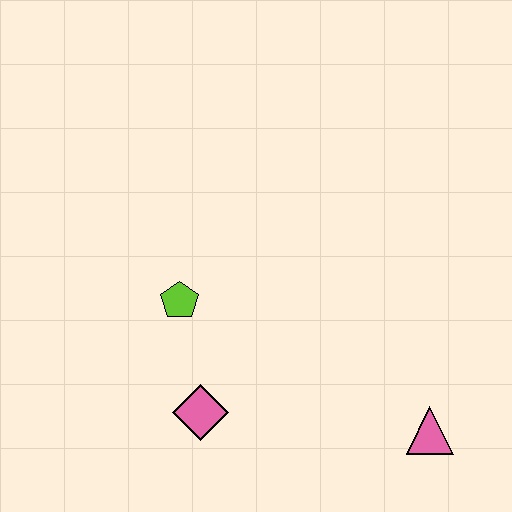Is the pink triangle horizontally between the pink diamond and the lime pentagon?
No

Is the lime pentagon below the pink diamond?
No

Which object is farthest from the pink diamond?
The pink triangle is farthest from the pink diamond.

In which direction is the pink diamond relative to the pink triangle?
The pink diamond is to the left of the pink triangle.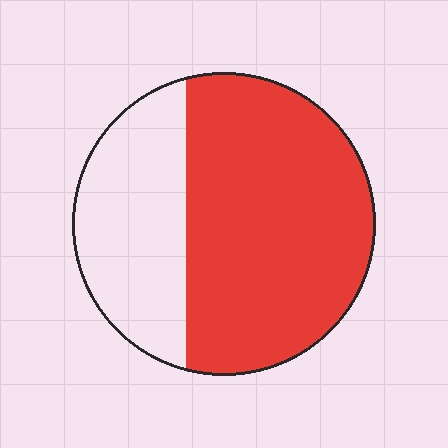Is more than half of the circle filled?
Yes.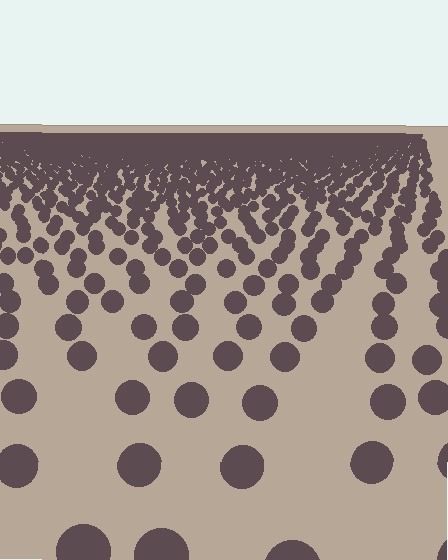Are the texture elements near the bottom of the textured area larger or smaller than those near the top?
Larger. Near the bottom, elements are closer to the viewer and appear at a bigger on-screen size.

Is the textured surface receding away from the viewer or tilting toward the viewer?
The surface is receding away from the viewer. Texture elements get smaller and denser toward the top.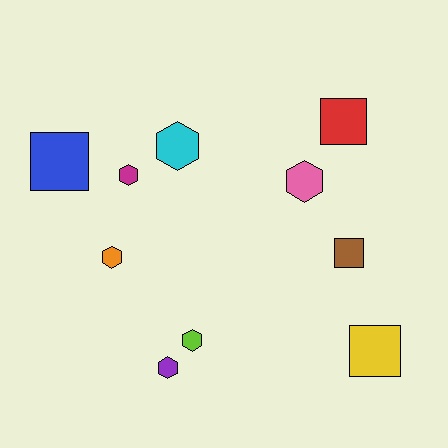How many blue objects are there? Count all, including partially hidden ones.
There is 1 blue object.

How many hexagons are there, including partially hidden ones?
There are 6 hexagons.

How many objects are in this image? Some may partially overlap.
There are 10 objects.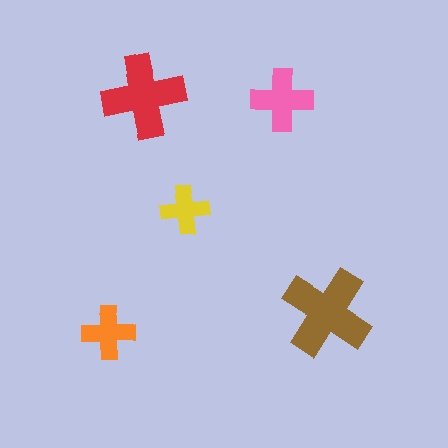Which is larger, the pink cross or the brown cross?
The brown one.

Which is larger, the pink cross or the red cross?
The red one.